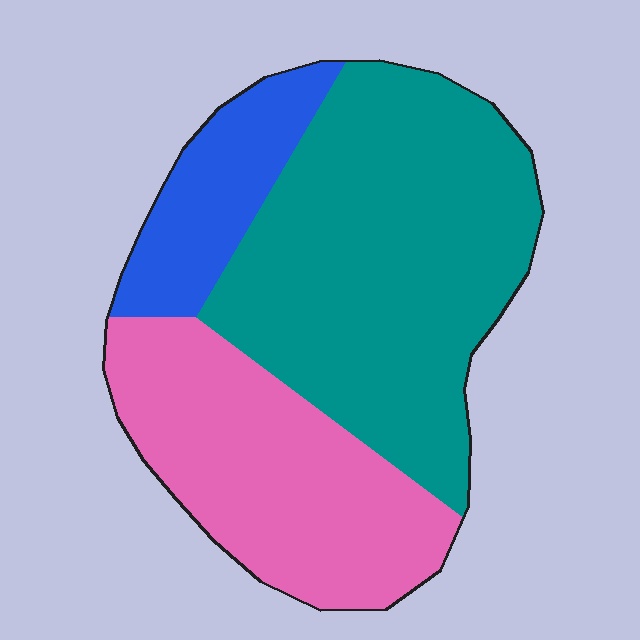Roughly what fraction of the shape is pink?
Pink takes up about one third (1/3) of the shape.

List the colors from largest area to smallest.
From largest to smallest: teal, pink, blue.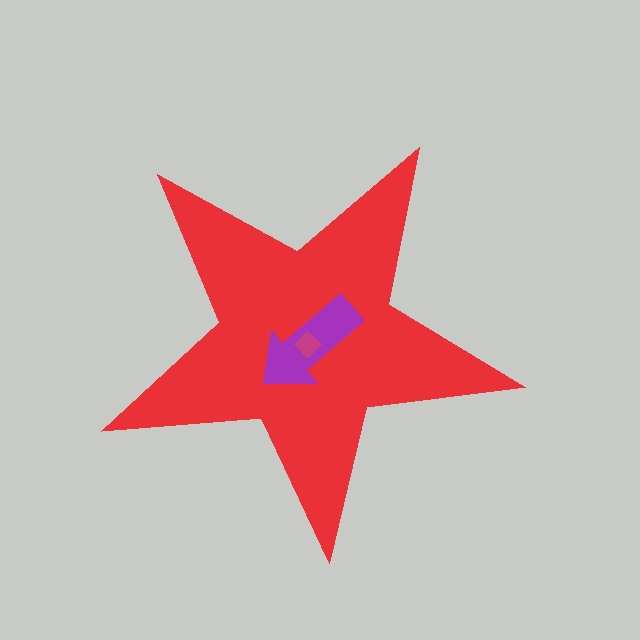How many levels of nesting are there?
3.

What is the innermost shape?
The magenta diamond.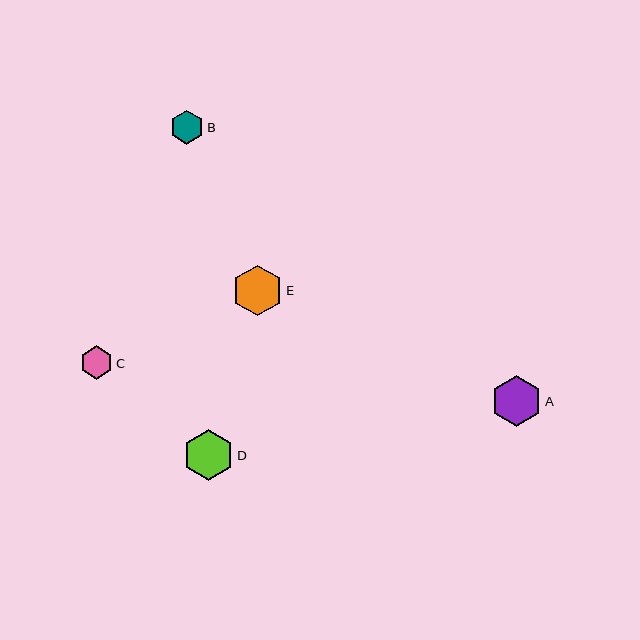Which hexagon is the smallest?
Hexagon C is the smallest with a size of approximately 33 pixels.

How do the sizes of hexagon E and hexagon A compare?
Hexagon E and hexagon A are approximately the same size.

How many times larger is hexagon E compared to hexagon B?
Hexagon E is approximately 1.5 times the size of hexagon B.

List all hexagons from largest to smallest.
From largest to smallest: E, D, A, B, C.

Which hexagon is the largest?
Hexagon E is the largest with a size of approximately 51 pixels.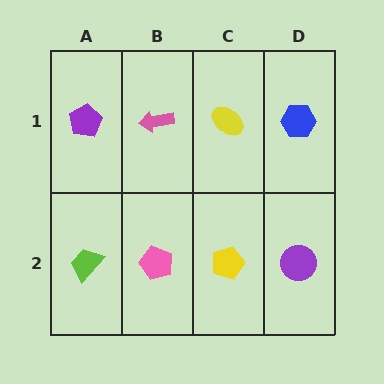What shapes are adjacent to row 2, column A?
A purple pentagon (row 1, column A), a pink pentagon (row 2, column B).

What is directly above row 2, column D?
A blue hexagon.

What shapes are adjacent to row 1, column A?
A lime trapezoid (row 2, column A), a pink arrow (row 1, column B).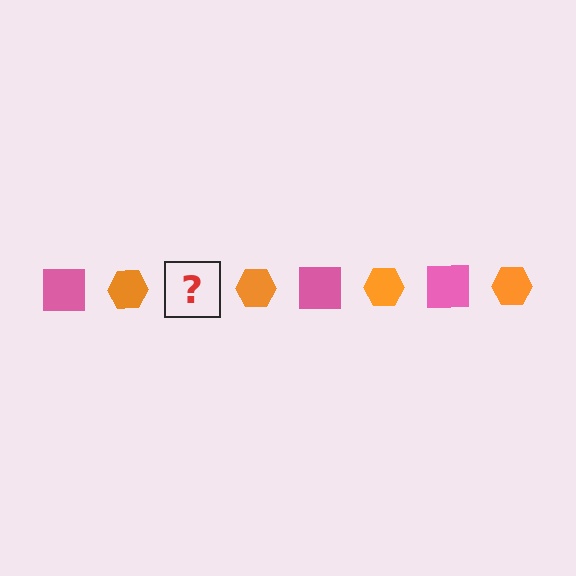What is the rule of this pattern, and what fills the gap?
The rule is that the pattern alternates between pink square and orange hexagon. The gap should be filled with a pink square.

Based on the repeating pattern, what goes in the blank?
The blank should be a pink square.